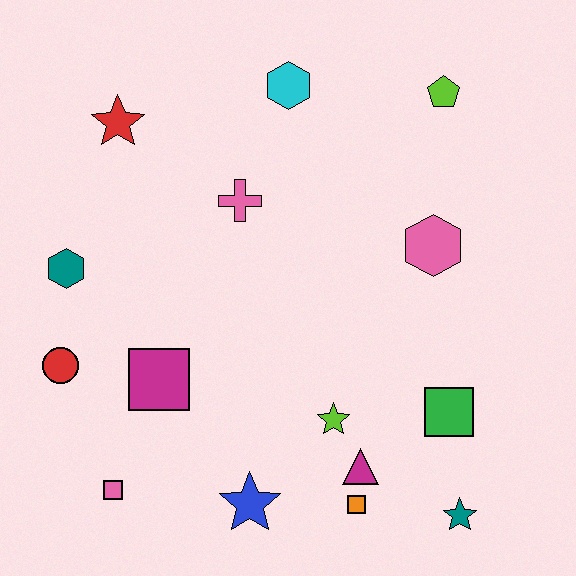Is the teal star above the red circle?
No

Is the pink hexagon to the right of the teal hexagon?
Yes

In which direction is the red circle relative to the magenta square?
The red circle is to the left of the magenta square.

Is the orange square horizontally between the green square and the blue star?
Yes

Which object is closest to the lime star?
The magenta triangle is closest to the lime star.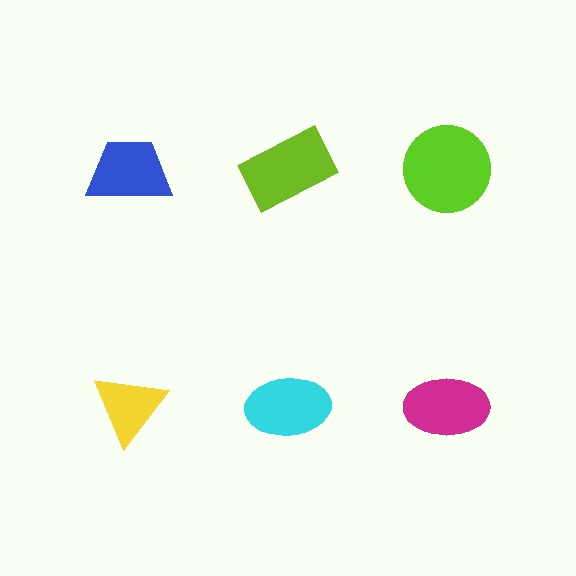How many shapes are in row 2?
3 shapes.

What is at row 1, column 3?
A lime circle.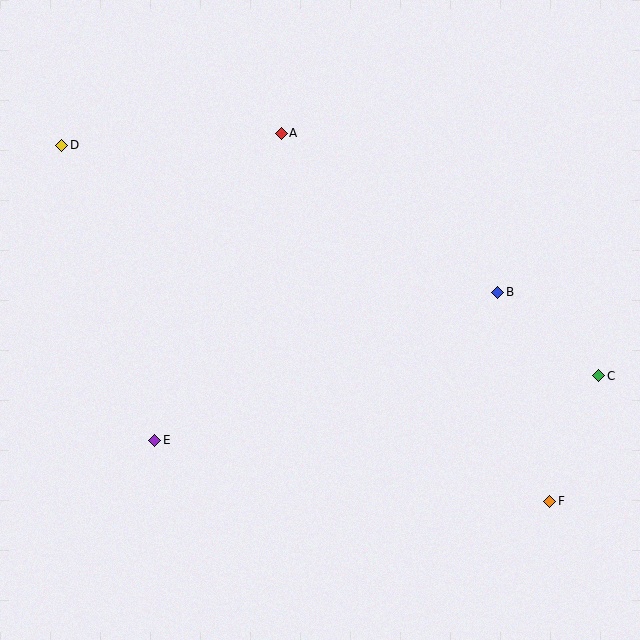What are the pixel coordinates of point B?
Point B is at (498, 292).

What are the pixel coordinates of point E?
Point E is at (155, 440).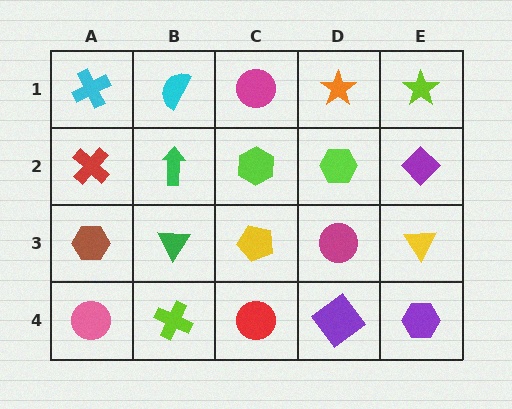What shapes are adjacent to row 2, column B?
A cyan semicircle (row 1, column B), a green triangle (row 3, column B), a red cross (row 2, column A), a lime hexagon (row 2, column C).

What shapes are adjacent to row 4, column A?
A brown hexagon (row 3, column A), a lime cross (row 4, column B).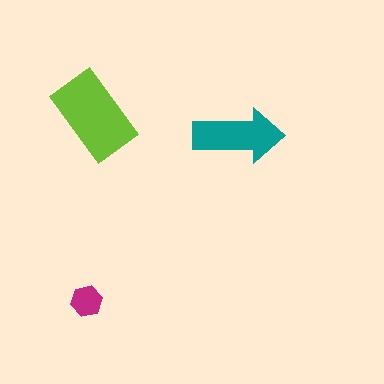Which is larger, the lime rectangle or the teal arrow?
The lime rectangle.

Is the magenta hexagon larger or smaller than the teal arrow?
Smaller.